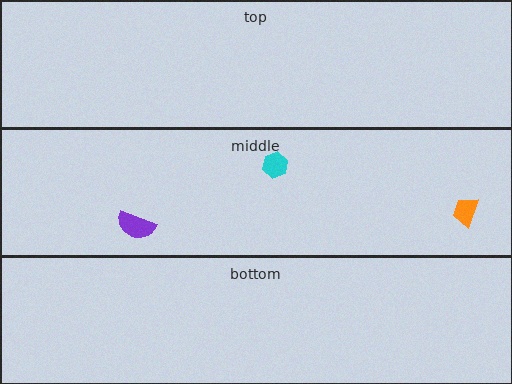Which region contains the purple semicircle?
The middle region.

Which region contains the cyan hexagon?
The middle region.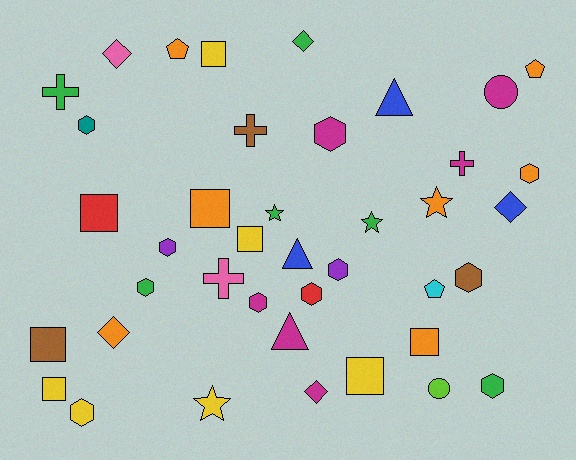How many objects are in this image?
There are 40 objects.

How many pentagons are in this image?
There are 3 pentagons.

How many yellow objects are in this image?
There are 6 yellow objects.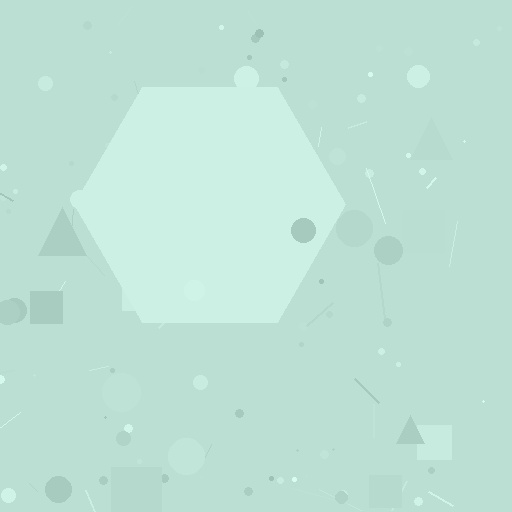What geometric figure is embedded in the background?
A hexagon is embedded in the background.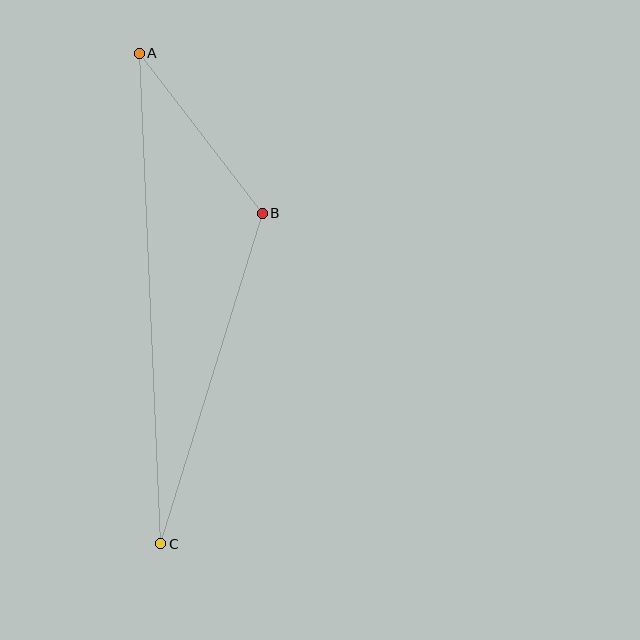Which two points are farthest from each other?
Points A and C are farthest from each other.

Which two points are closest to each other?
Points A and B are closest to each other.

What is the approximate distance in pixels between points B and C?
The distance between B and C is approximately 346 pixels.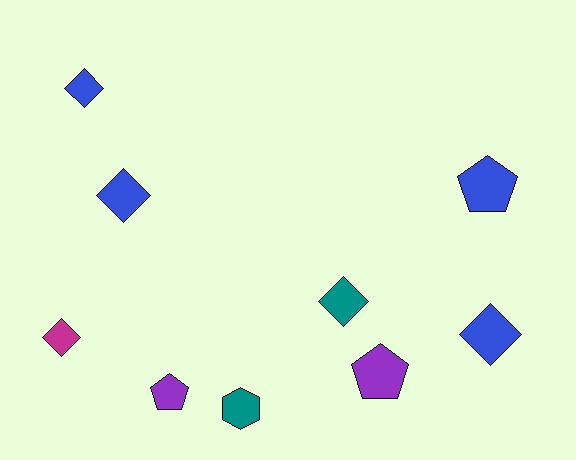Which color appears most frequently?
Blue, with 4 objects.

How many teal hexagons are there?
There is 1 teal hexagon.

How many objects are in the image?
There are 9 objects.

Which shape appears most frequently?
Diamond, with 5 objects.